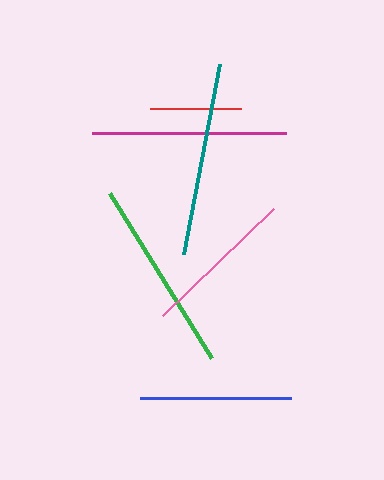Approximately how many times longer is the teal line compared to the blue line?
The teal line is approximately 1.3 times the length of the blue line.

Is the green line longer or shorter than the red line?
The green line is longer than the red line.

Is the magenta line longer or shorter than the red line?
The magenta line is longer than the red line.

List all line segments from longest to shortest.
From longest to shortest: magenta, green, teal, pink, blue, red.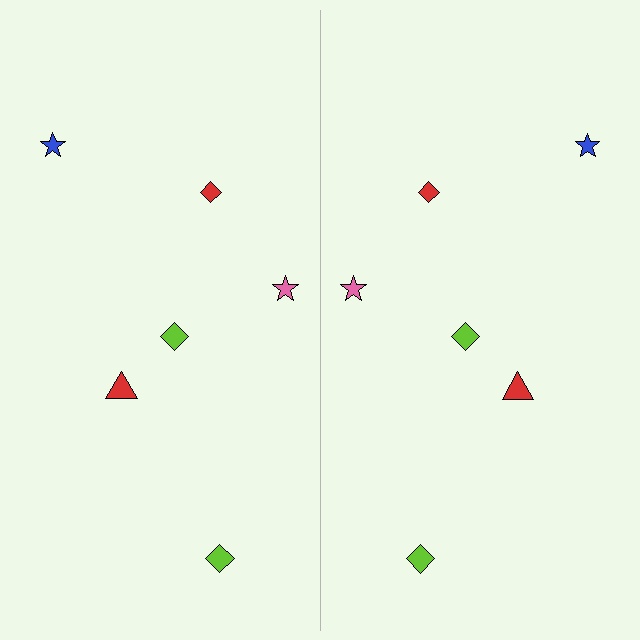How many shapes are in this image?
There are 12 shapes in this image.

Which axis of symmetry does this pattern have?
The pattern has a vertical axis of symmetry running through the center of the image.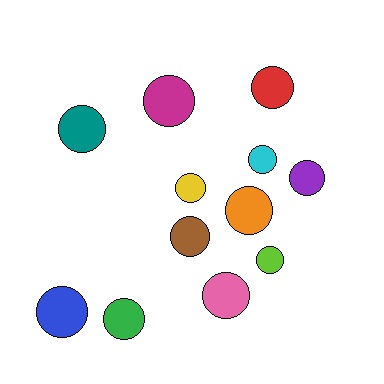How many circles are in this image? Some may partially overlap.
There are 12 circles.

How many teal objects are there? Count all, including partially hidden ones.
There is 1 teal object.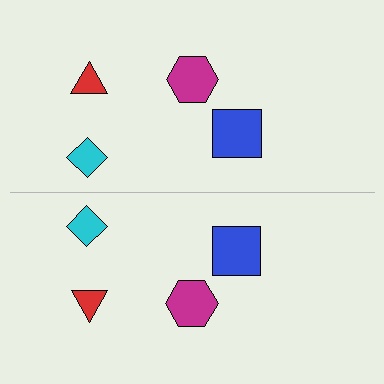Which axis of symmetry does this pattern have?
The pattern has a horizontal axis of symmetry running through the center of the image.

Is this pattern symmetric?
Yes, this pattern has bilateral (reflection) symmetry.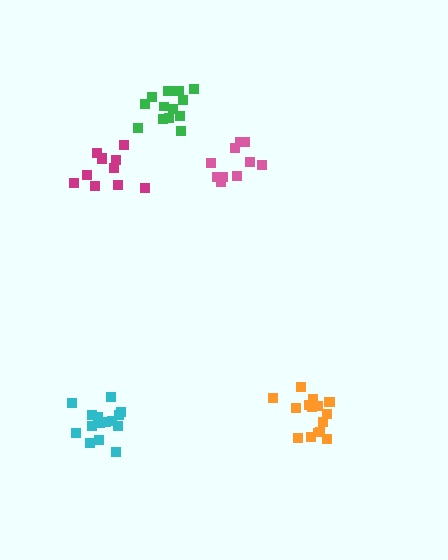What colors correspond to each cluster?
The clusters are colored: orange, pink, green, magenta, cyan.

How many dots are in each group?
Group 1: 16 dots, Group 2: 10 dots, Group 3: 14 dots, Group 4: 11 dots, Group 5: 15 dots (66 total).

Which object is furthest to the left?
The cyan cluster is leftmost.